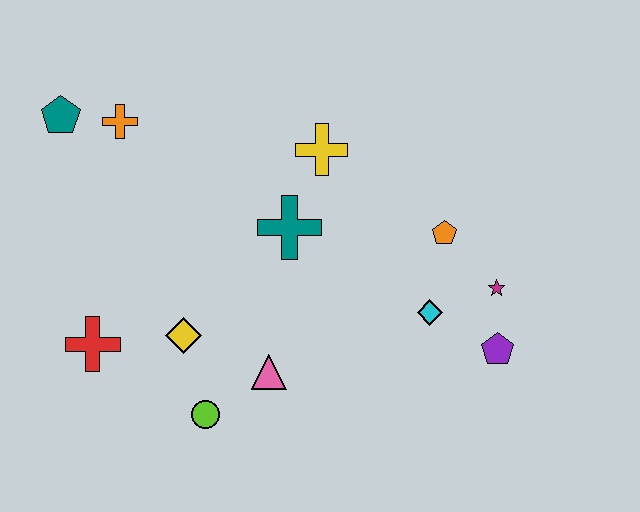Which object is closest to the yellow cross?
The teal cross is closest to the yellow cross.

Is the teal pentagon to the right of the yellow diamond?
No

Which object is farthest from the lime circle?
The teal pentagon is farthest from the lime circle.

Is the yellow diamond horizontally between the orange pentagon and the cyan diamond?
No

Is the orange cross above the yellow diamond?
Yes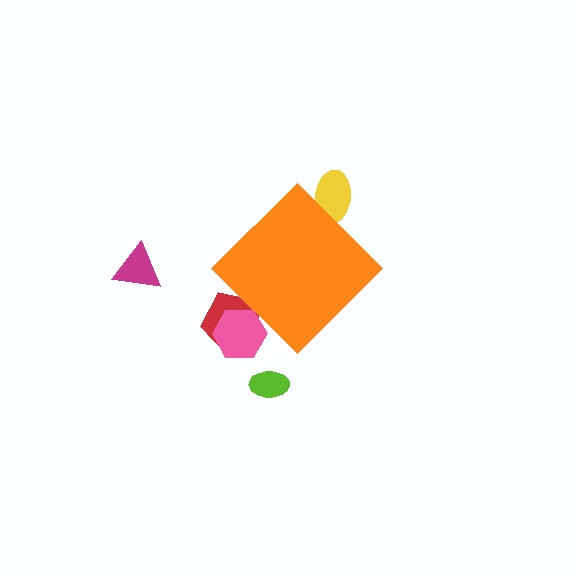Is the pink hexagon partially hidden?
Yes, the pink hexagon is partially hidden behind the orange diamond.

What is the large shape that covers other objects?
An orange diamond.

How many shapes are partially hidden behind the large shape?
3 shapes are partially hidden.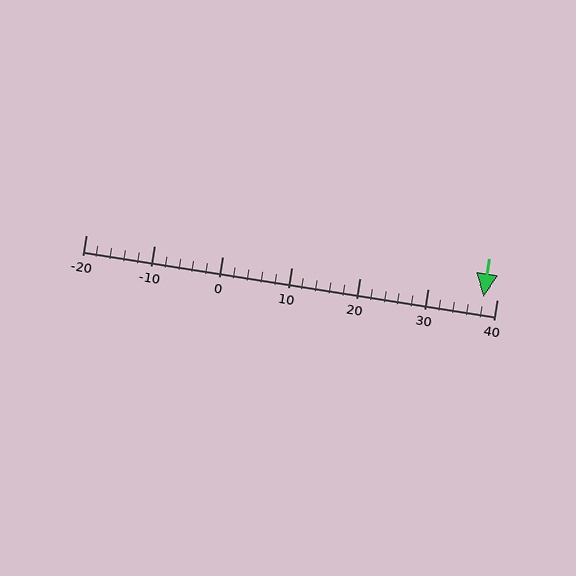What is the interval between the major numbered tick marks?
The major tick marks are spaced 10 units apart.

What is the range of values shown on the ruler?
The ruler shows values from -20 to 40.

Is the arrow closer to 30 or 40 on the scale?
The arrow is closer to 40.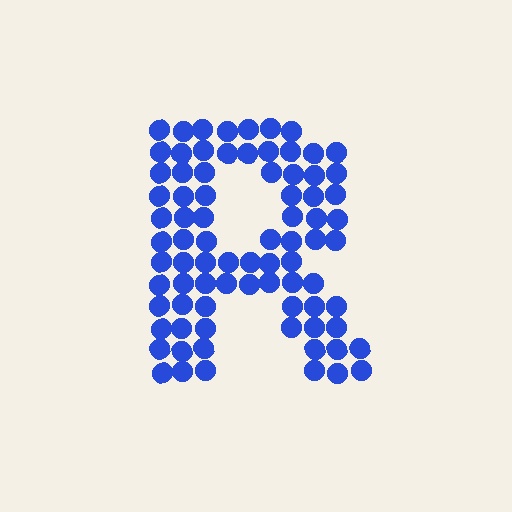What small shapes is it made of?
It is made of small circles.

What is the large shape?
The large shape is the letter R.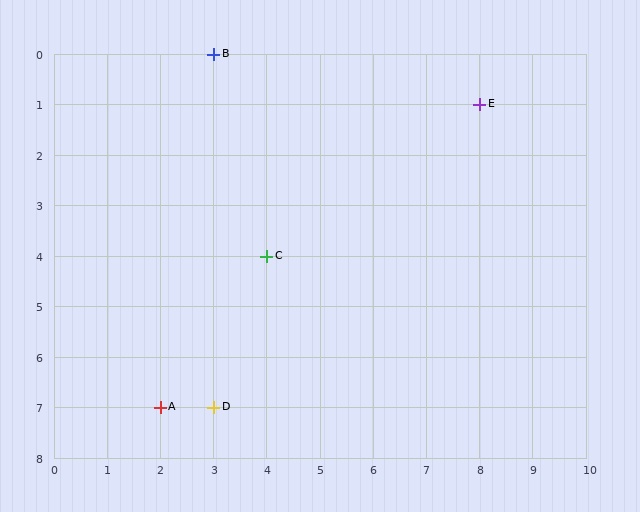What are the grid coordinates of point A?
Point A is at grid coordinates (2, 7).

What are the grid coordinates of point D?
Point D is at grid coordinates (3, 7).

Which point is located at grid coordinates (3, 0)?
Point B is at (3, 0).